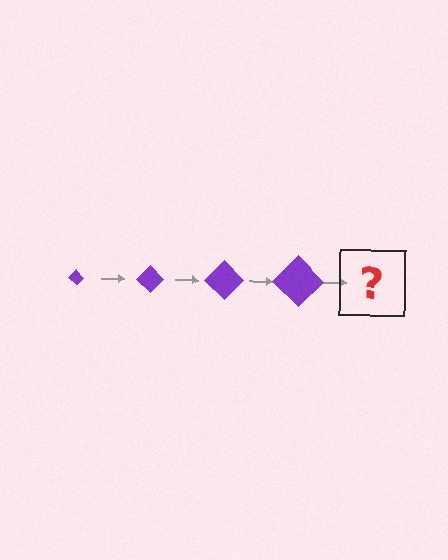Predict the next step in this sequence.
The next step is a purple diamond, larger than the previous one.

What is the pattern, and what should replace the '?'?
The pattern is that the diamond gets progressively larger each step. The '?' should be a purple diamond, larger than the previous one.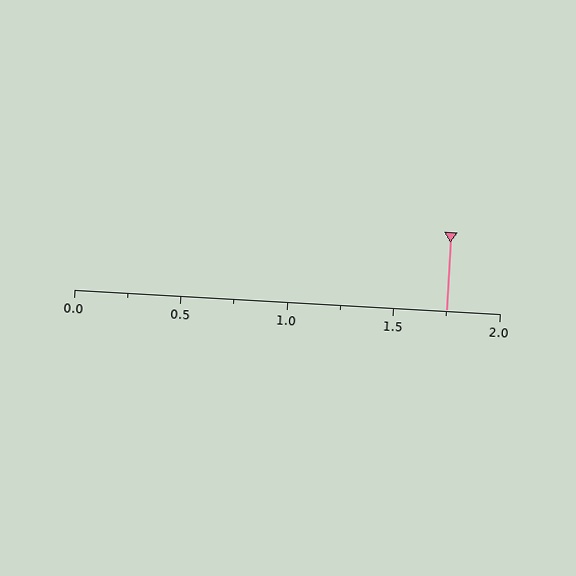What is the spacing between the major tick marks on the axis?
The major ticks are spaced 0.5 apart.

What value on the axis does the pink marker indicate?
The marker indicates approximately 1.75.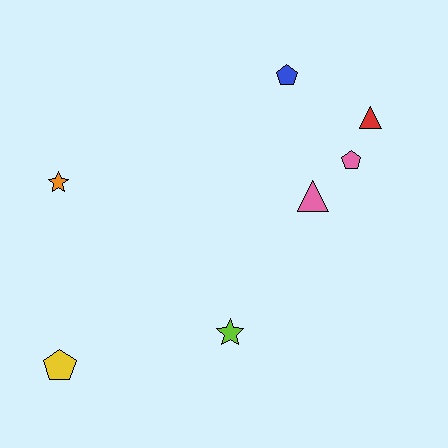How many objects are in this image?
There are 7 objects.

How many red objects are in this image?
There is 1 red object.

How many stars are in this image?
There are 2 stars.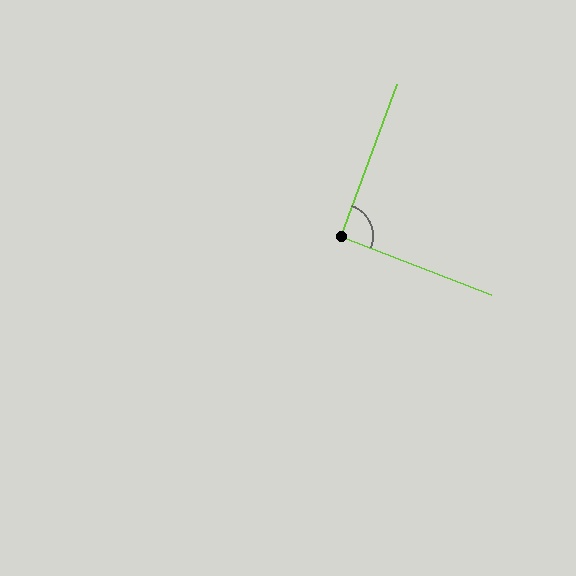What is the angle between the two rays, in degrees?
Approximately 91 degrees.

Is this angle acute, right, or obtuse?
It is approximately a right angle.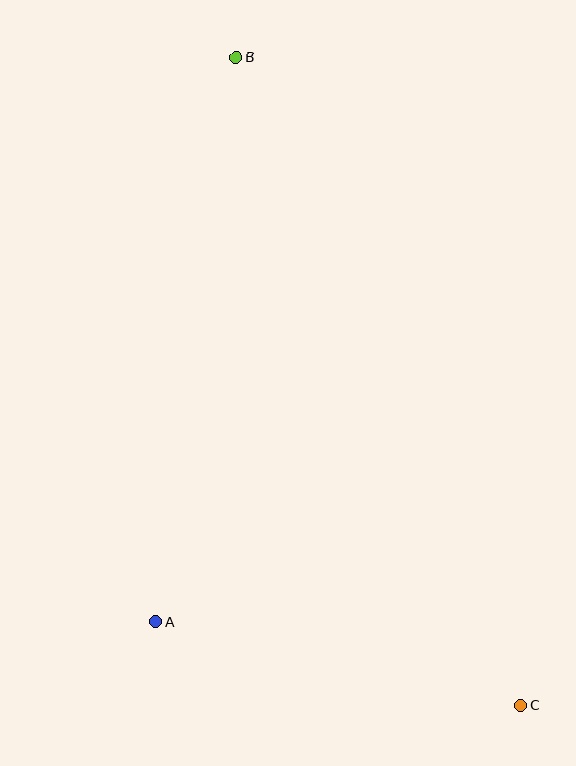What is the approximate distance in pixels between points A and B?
The distance between A and B is approximately 571 pixels.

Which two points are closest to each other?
Points A and C are closest to each other.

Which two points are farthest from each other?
Points B and C are farthest from each other.